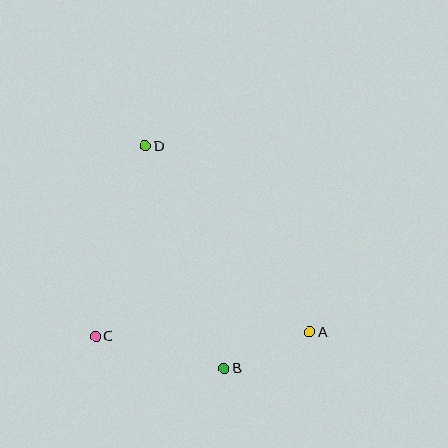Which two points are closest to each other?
Points A and B are closest to each other.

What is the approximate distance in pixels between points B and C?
The distance between B and C is approximately 132 pixels.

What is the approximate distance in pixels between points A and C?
The distance between A and C is approximately 214 pixels.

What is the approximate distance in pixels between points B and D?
The distance between B and D is approximately 236 pixels.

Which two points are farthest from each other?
Points A and D are farthest from each other.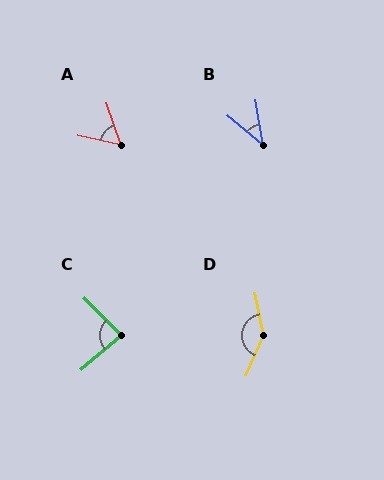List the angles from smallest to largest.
B (41°), A (59°), C (85°), D (146°).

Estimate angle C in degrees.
Approximately 85 degrees.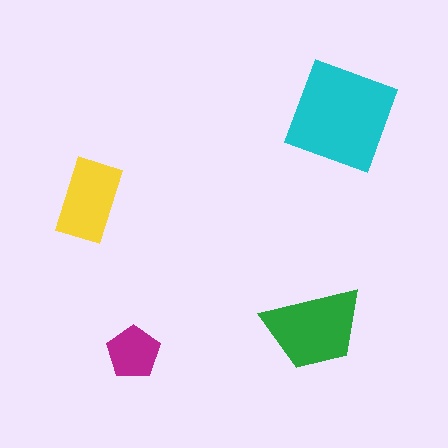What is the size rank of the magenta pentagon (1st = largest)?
4th.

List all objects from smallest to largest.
The magenta pentagon, the yellow rectangle, the green trapezoid, the cyan square.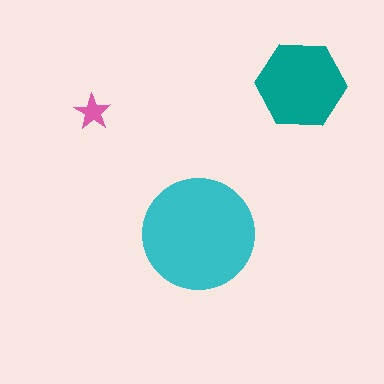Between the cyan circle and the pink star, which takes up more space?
The cyan circle.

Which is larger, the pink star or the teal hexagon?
The teal hexagon.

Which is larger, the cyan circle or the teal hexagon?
The cyan circle.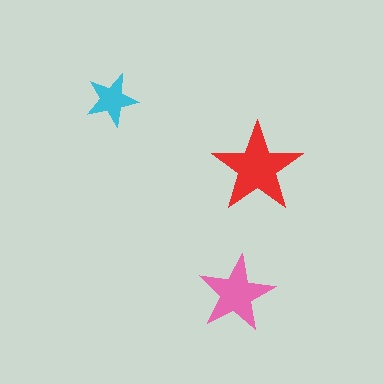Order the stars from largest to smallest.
the red one, the pink one, the cyan one.